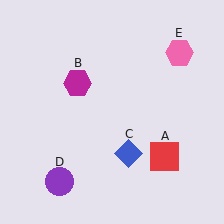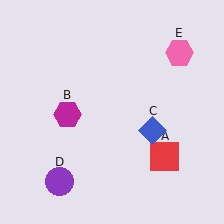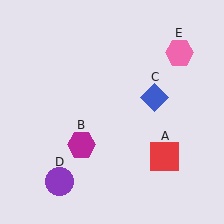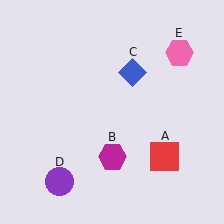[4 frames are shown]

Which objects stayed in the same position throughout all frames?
Red square (object A) and purple circle (object D) and pink hexagon (object E) remained stationary.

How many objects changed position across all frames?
2 objects changed position: magenta hexagon (object B), blue diamond (object C).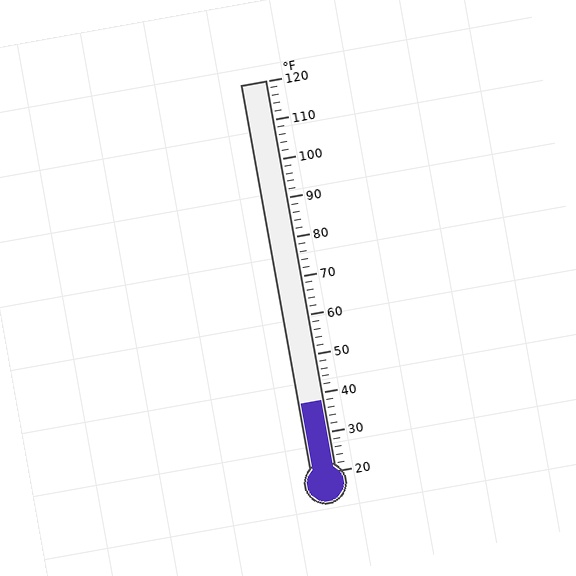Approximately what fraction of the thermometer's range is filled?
The thermometer is filled to approximately 20% of its range.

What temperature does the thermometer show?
The thermometer shows approximately 38°F.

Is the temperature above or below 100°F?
The temperature is below 100°F.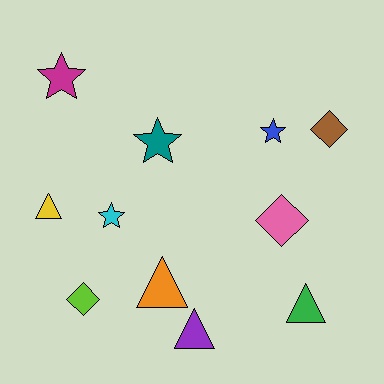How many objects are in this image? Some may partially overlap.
There are 11 objects.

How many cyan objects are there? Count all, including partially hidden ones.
There is 1 cyan object.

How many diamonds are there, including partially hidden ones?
There are 3 diamonds.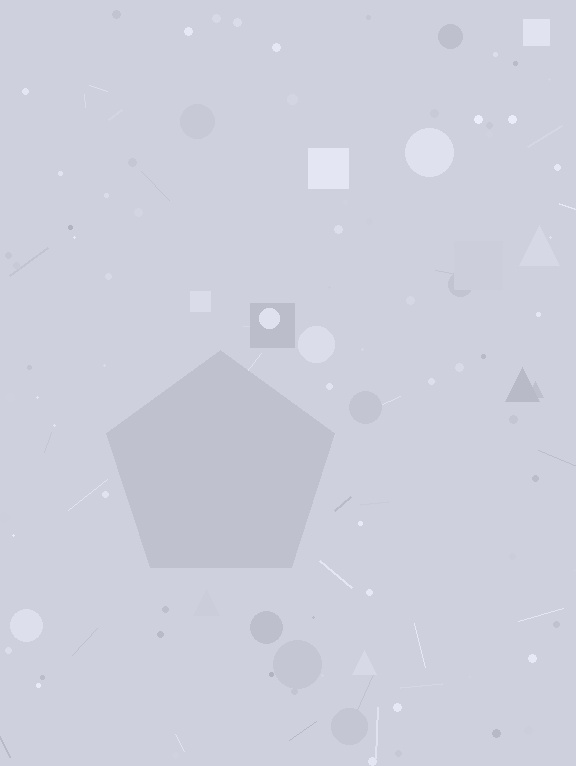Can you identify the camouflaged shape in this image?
The camouflaged shape is a pentagon.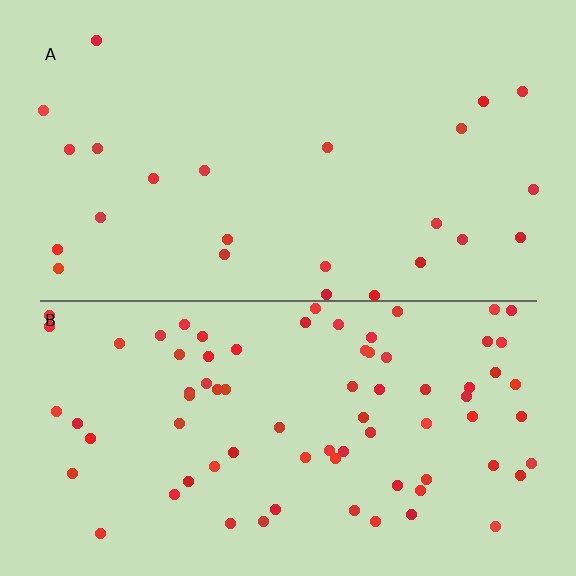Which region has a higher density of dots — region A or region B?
B (the bottom).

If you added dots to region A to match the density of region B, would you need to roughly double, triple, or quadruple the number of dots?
Approximately triple.